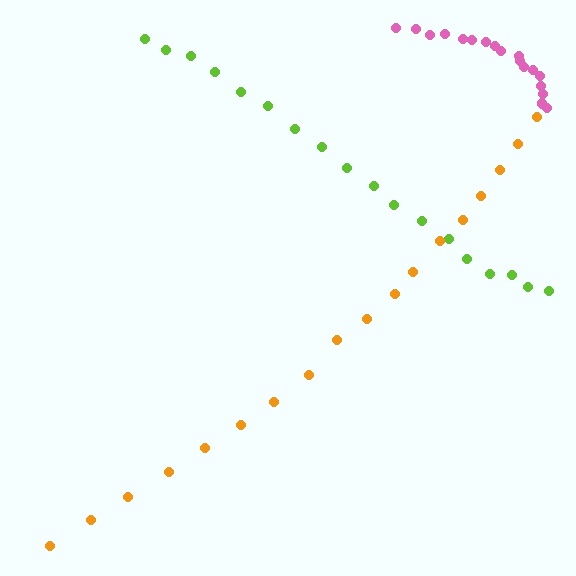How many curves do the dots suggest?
There are 3 distinct paths.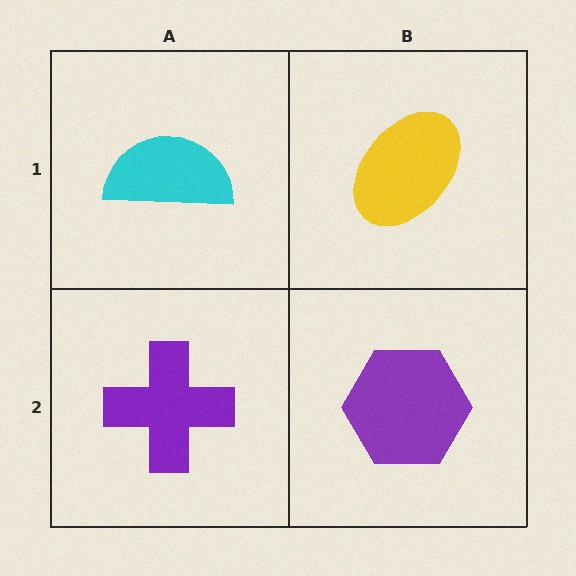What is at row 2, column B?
A purple hexagon.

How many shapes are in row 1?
2 shapes.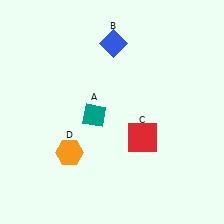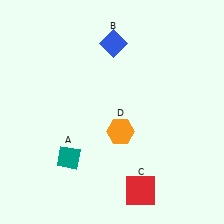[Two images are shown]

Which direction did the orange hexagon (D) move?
The orange hexagon (D) moved right.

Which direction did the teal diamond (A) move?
The teal diamond (A) moved down.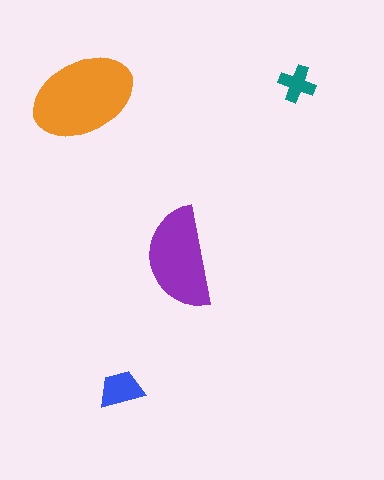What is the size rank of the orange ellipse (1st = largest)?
1st.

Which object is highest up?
The teal cross is topmost.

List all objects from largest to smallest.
The orange ellipse, the purple semicircle, the blue trapezoid, the teal cross.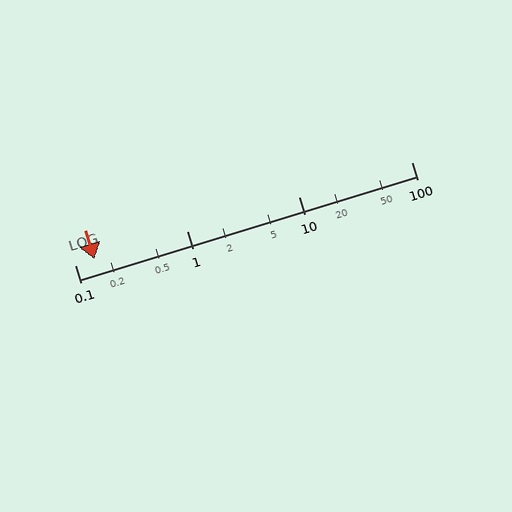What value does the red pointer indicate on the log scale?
The pointer indicates approximately 0.15.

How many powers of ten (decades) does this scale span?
The scale spans 3 decades, from 0.1 to 100.